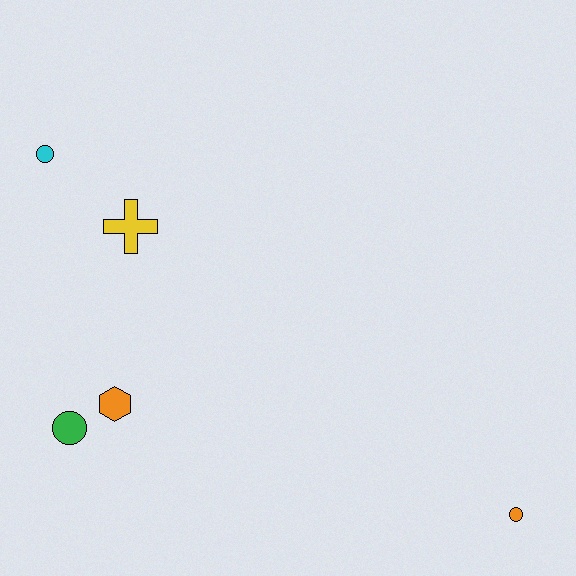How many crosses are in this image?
There is 1 cross.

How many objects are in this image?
There are 5 objects.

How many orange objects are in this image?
There are 2 orange objects.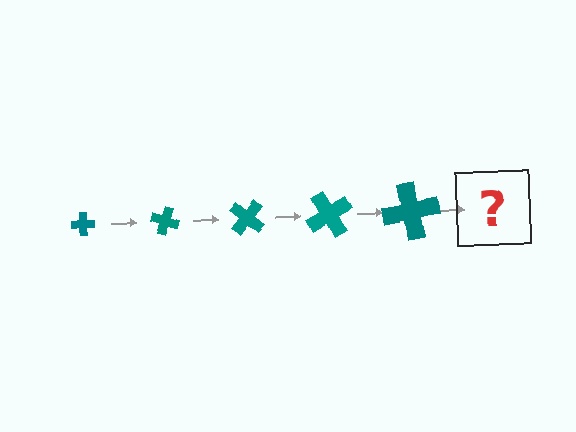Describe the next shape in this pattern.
It should be a cross, larger than the previous one and rotated 100 degrees from the start.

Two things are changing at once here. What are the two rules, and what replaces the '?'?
The two rules are that the cross grows larger each step and it rotates 20 degrees each step. The '?' should be a cross, larger than the previous one and rotated 100 degrees from the start.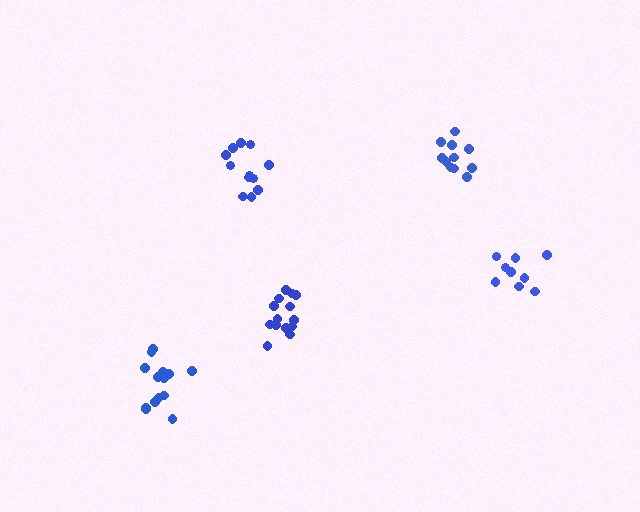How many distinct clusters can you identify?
There are 5 distinct clusters.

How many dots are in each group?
Group 1: 14 dots, Group 2: 9 dots, Group 3: 14 dots, Group 4: 12 dots, Group 5: 11 dots (60 total).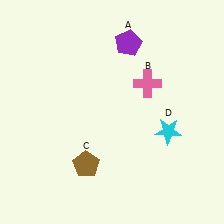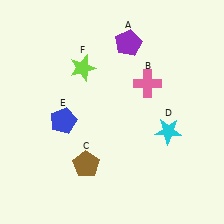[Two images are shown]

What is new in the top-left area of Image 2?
A lime star (F) was added in the top-left area of Image 2.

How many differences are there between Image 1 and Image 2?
There are 2 differences between the two images.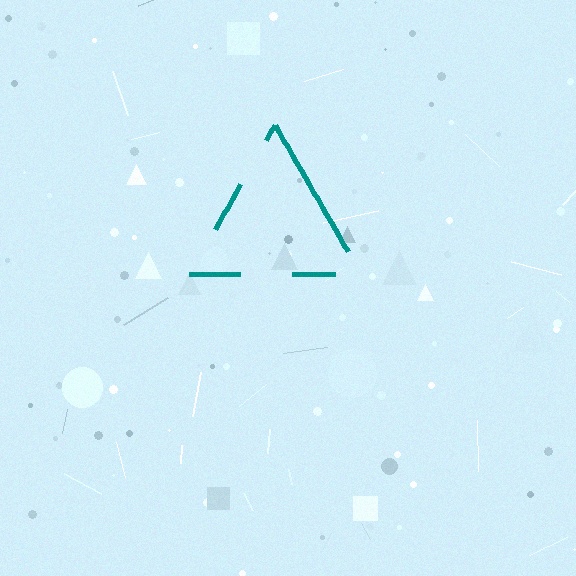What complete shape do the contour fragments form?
The contour fragments form a triangle.